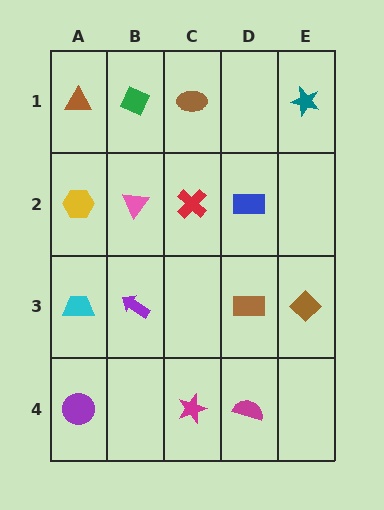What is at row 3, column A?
A cyan trapezoid.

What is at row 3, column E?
A brown diamond.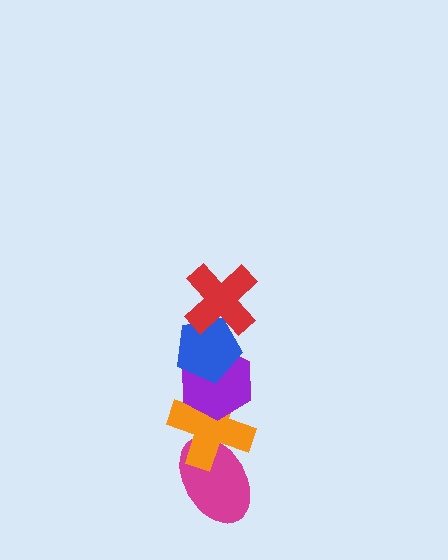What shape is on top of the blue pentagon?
The red cross is on top of the blue pentagon.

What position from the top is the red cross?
The red cross is 1st from the top.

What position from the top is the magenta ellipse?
The magenta ellipse is 5th from the top.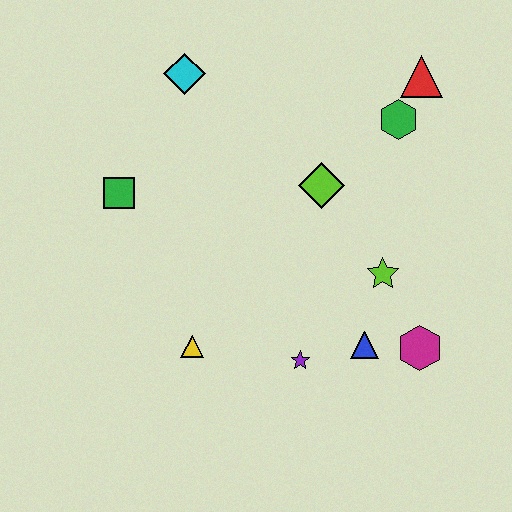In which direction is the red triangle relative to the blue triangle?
The red triangle is above the blue triangle.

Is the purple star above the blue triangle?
No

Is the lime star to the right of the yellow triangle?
Yes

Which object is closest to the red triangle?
The green hexagon is closest to the red triangle.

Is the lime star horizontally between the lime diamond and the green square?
No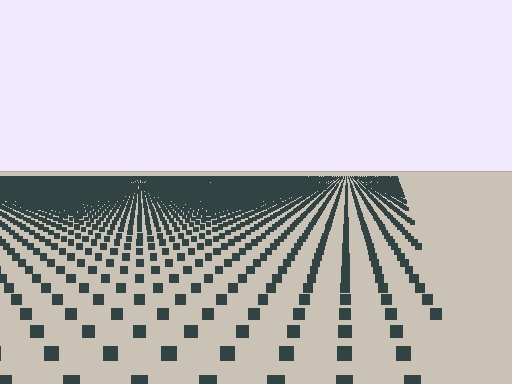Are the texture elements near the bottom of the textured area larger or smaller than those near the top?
Larger. Near the bottom, elements are closer to the viewer and appear at a bigger on-screen size.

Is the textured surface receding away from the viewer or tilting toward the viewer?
The surface is receding away from the viewer. Texture elements get smaller and denser toward the top.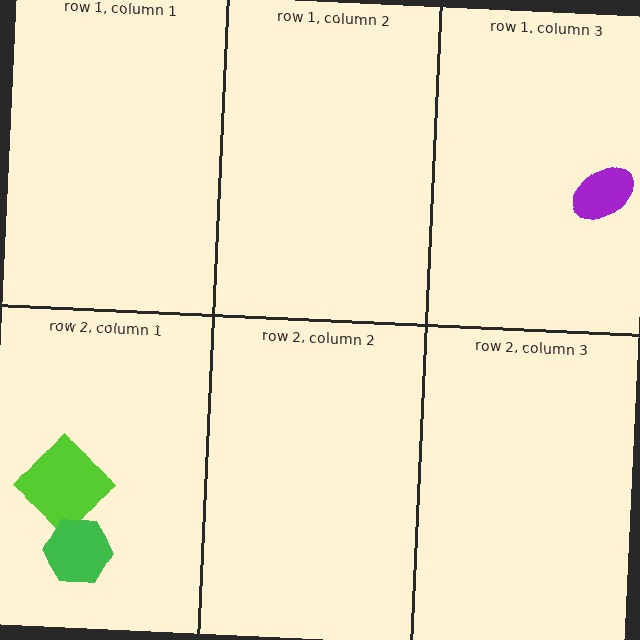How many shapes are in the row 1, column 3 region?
1.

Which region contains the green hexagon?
The row 2, column 1 region.